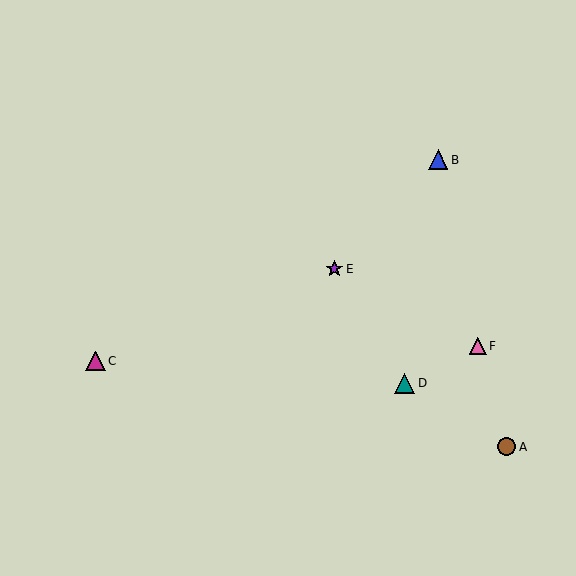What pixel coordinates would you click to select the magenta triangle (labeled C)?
Click at (95, 361) to select the magenta triangle C.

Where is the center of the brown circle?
The center of the brown circle is at (507, 447).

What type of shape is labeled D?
Shape D is a teal triangle.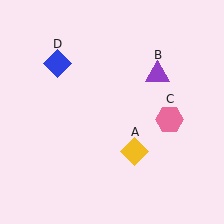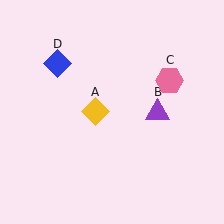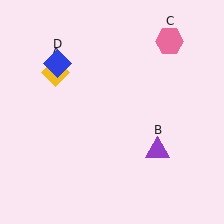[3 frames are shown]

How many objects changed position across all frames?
3 objects changed position: yellow diamond (object A), purple triangle (object B), pink hexagon (object C).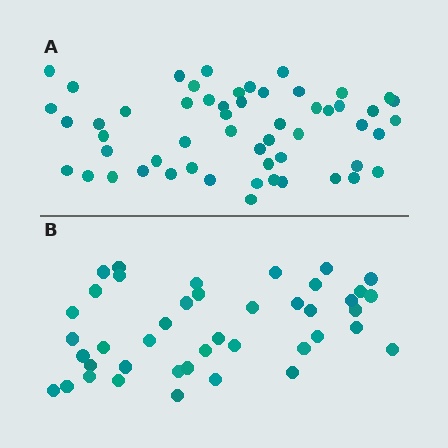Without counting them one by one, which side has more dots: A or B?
Region A (the top region) has more dots.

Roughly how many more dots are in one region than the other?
Region A has approximately 15 more dots than region B.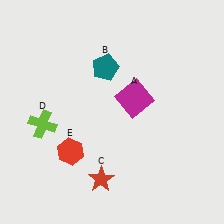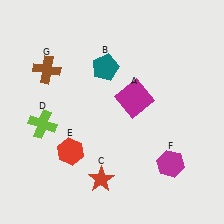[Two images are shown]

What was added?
A magenta hexagon (F), a brown cross (G) were added in Image 2.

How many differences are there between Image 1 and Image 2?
There are 2 differences between the two images.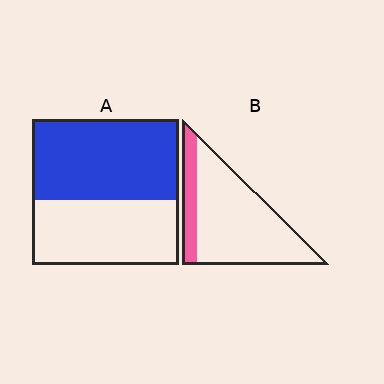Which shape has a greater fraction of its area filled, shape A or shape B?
Shape A.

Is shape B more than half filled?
No.